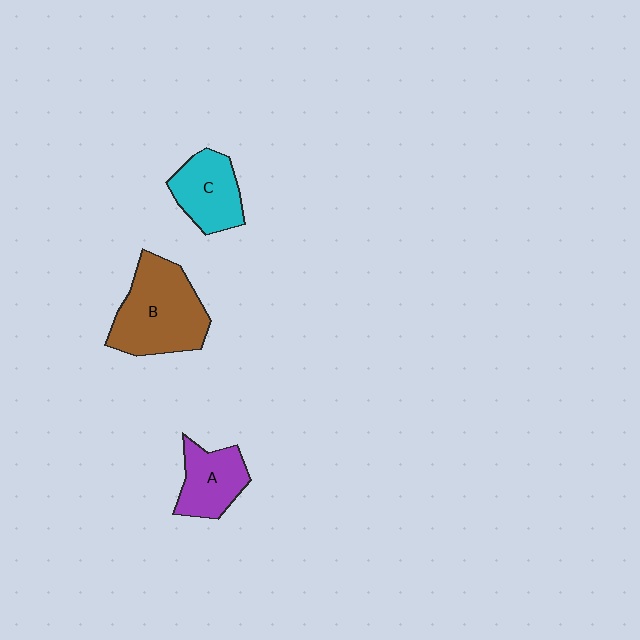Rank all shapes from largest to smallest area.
From largest to smallest: B (brown), C (cyan), A (purple).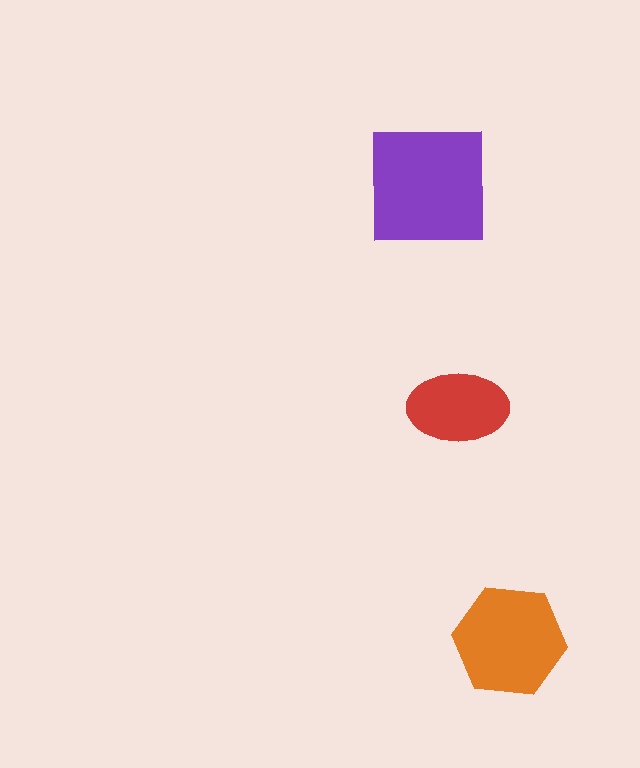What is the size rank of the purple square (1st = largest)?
1st.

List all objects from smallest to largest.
The red ellipse, the orange hexagon, the purple square.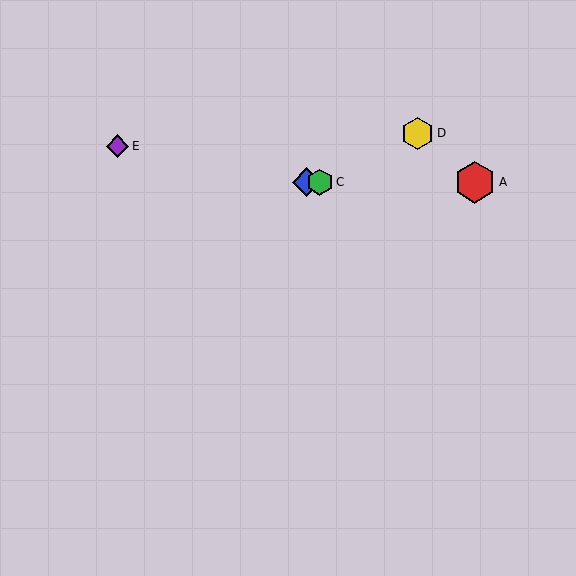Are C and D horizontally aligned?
No, C is at y≈182 and D is at y≈133.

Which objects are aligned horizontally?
Objects A, B, C are aligned horizontally.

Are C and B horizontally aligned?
Yes, both are at y≈182.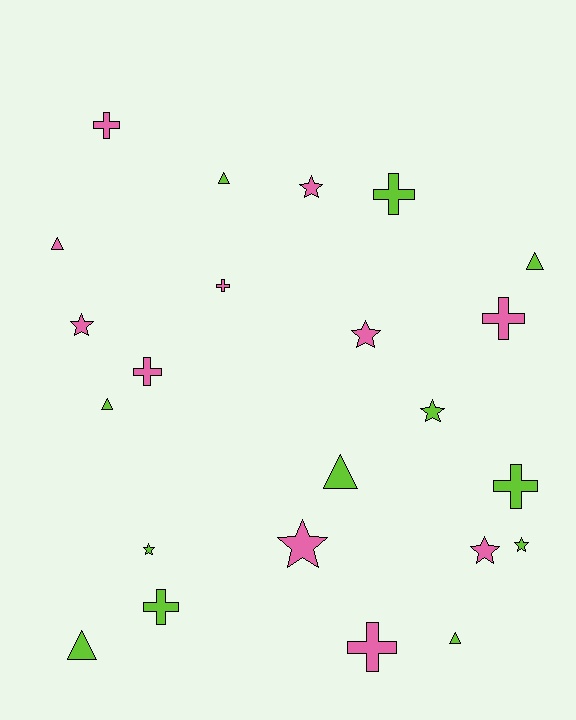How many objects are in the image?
There are 23 objects.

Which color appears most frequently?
Lime, with 12 objects.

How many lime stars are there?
There are 3 lime stars.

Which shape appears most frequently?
Star, with 8 objects.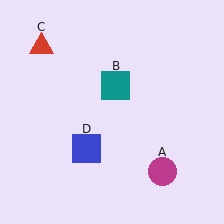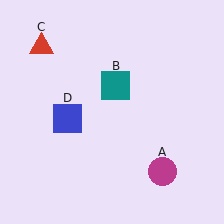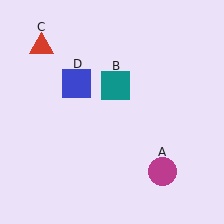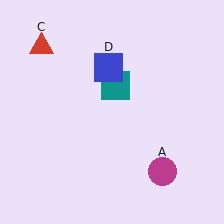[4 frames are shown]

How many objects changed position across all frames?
1 object changed position: blue square (object D).